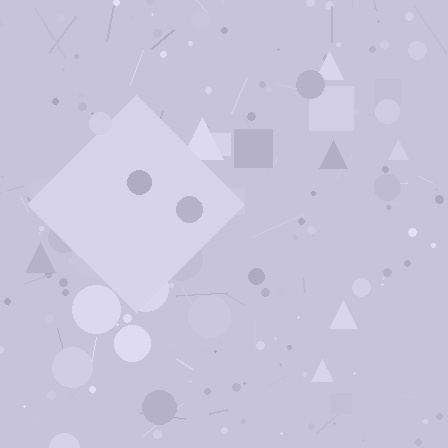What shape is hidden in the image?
A diamond is hidden in the image.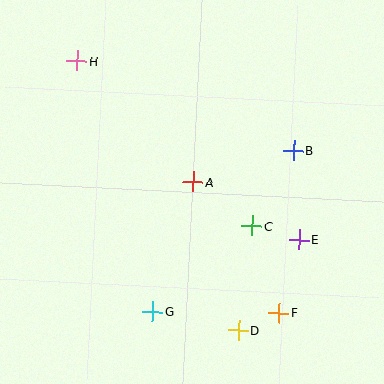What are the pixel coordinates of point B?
Point B is at (293, 150).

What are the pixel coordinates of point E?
Point E is at (299, 240).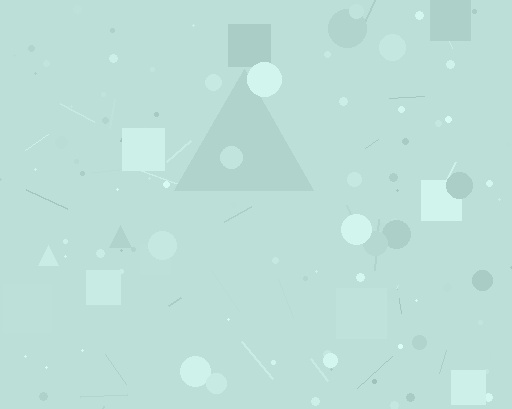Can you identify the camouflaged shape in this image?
The camouflaged shape is a triangle.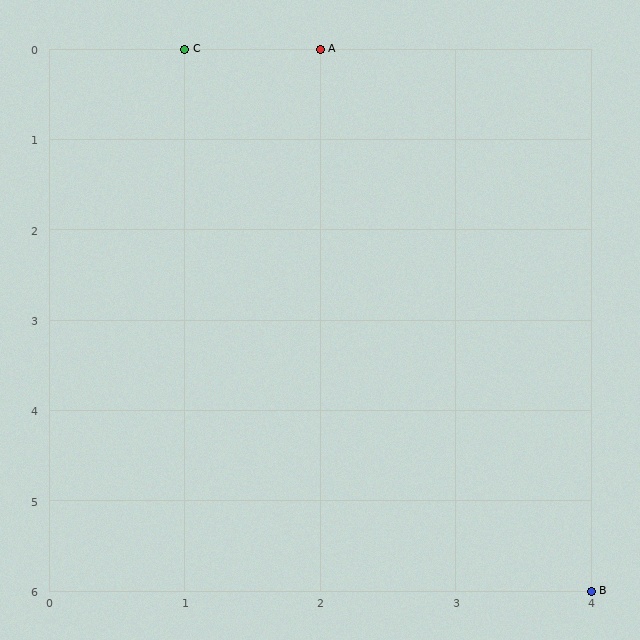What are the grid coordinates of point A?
Point A is at grid coordinates (2, 0).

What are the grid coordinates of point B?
Point B is at grid coordinates (4, 6).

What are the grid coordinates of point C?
Point C is at grid coordinates (1, 0).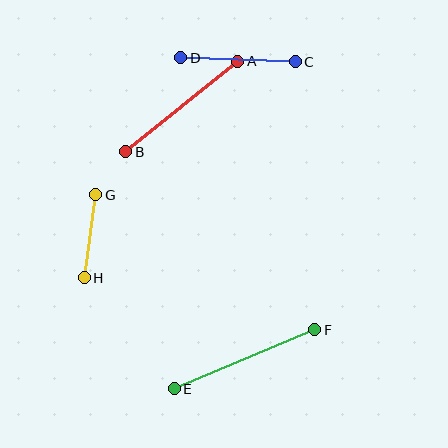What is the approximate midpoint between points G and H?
The midpoint is at approximately (90, 236) pixels.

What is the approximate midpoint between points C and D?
The midpoint is at approximately (238, 60) pixels.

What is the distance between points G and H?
The distance is approximately 84 pixels.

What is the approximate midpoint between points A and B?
The midpoint is at approximately (182, 107) pixels.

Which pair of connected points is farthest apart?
Points E and F are farthest apart.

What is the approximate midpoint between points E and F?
The midpoint is at approximately (244, 359) pixels.